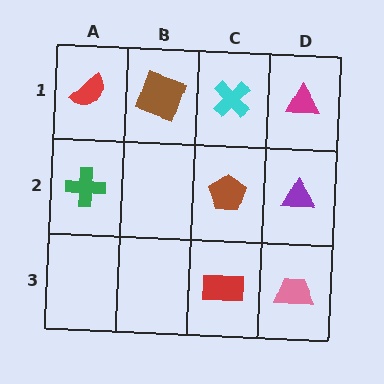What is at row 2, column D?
A purple triangle.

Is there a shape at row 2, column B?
No, that cell is empty.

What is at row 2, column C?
A brown pentagon.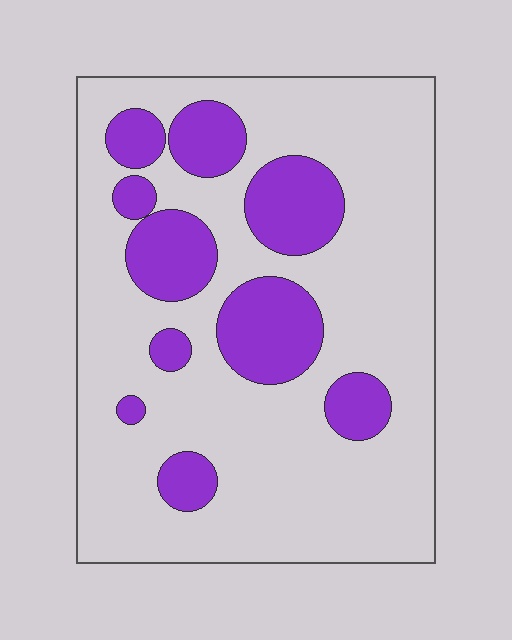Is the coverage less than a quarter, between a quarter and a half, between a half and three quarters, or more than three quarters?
Less than a quarter.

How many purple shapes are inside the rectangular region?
10.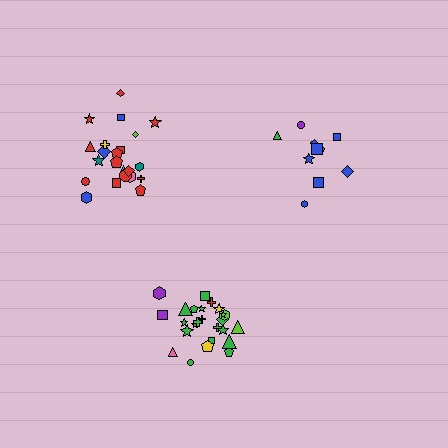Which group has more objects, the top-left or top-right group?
The top-left group.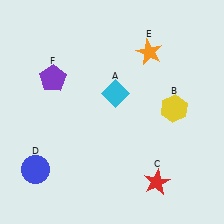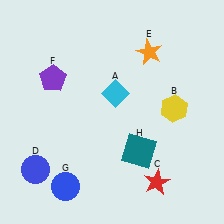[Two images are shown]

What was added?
A blue circle (G), a teal square (H) were added in Image 2.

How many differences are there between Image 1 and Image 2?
There are 2 differences between the two images.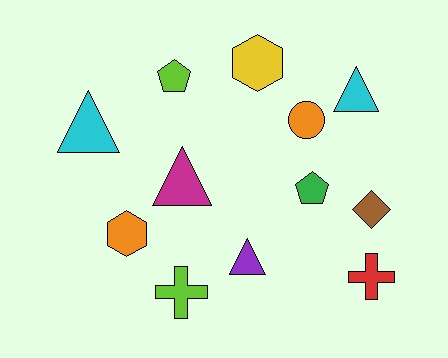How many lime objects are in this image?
There are 2 lime objects.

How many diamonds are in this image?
There is 1 diamond.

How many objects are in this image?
There are 12 objects.